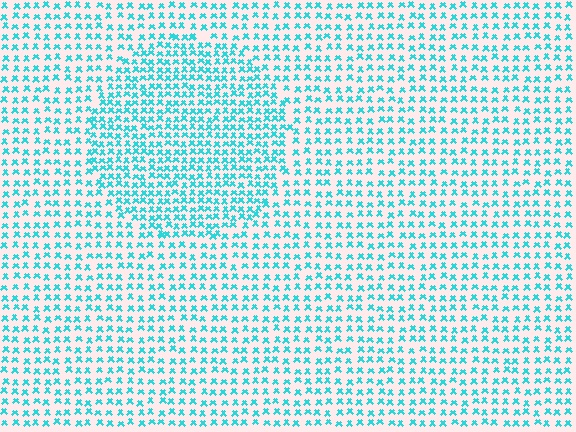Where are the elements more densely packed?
The elements are more densely packed inside the circle boundary.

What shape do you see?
I see a circle.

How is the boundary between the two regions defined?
The boundary is defined by a change in element density (approximately 1.6x ratio). All elements are the same color, size, and shape.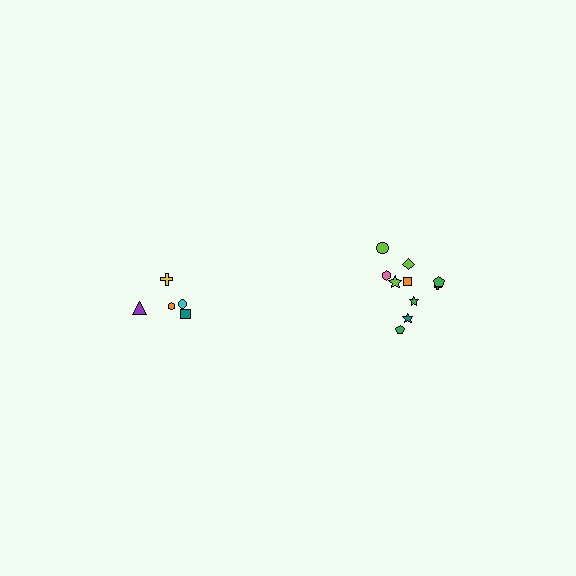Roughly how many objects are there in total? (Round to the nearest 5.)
Roughly 15 objects in total.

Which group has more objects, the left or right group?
The right group.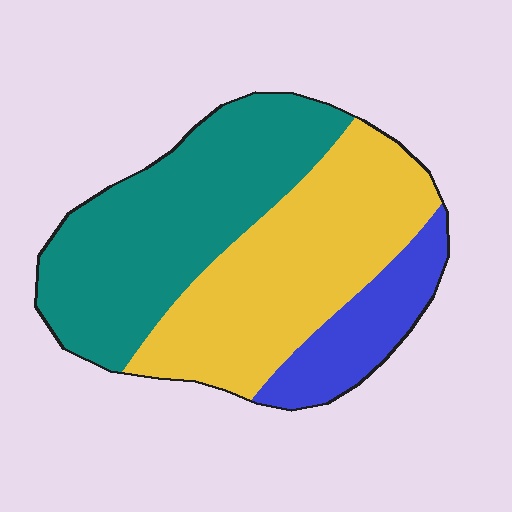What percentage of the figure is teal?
Teal takes up about two fifths (2/5) of the figure.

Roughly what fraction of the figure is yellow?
Yellow covers about 40% of the figure.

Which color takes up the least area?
Blue, at roughly 15%.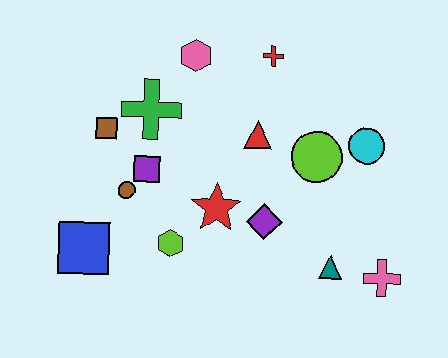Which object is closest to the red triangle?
The lime circle is closest to the red triangle.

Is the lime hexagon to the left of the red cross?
Yes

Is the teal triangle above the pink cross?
Yes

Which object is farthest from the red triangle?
The blue square is farthest from the red triangle.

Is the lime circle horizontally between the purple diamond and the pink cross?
Yes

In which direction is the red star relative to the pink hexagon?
The red star is below the pink hexagon.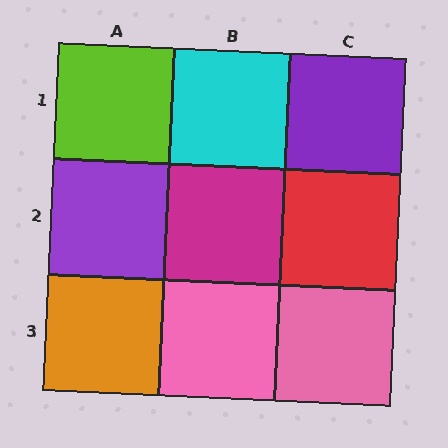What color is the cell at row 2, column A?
Purple.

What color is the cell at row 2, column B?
Magenta.